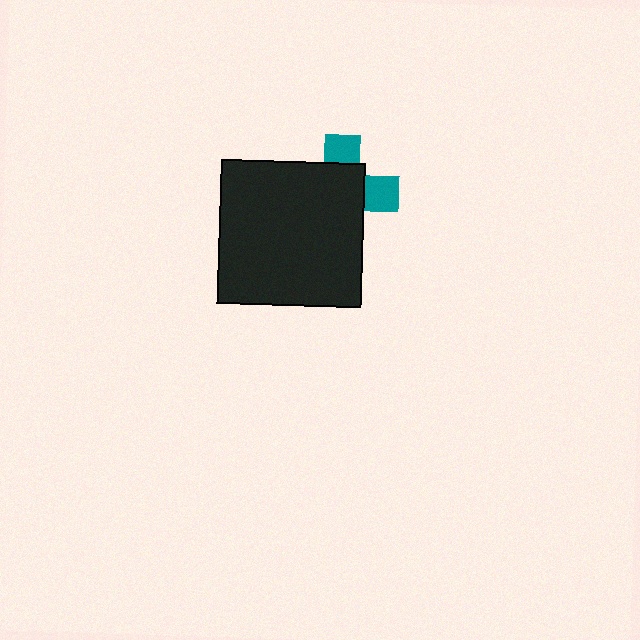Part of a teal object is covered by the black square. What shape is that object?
It is a cross.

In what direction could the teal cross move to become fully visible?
The teal cross could move toward the upper-right. That would shift it out from behind the black square entirely.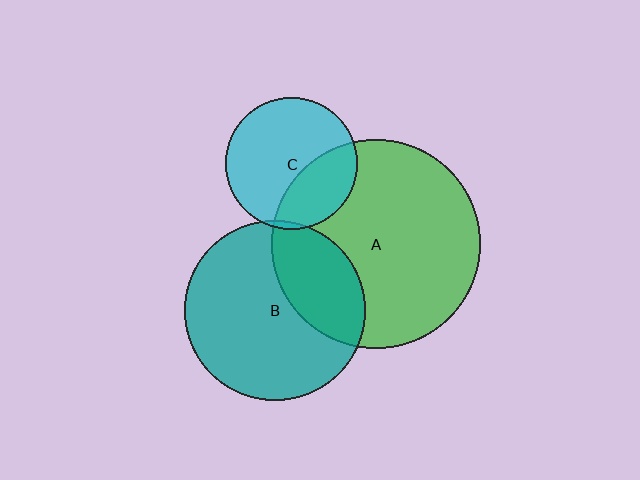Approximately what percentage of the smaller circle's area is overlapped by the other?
Approximately 30%.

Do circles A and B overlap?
Yes.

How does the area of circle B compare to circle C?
Approximately 1.9 times.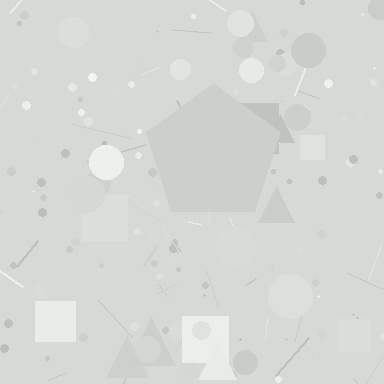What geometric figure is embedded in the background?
A pentagon is embedded in the background.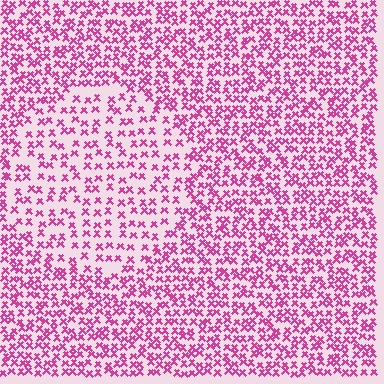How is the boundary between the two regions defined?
The boundary is defined by a change in element density (approximately 1.8x ratio). All elements are the same color, size, and shape.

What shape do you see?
I see a circle.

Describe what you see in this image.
The image contains small magenta elements arranged at two different densities. A circle-shaped region is visible where the elements are less densely packed than the surrounding area.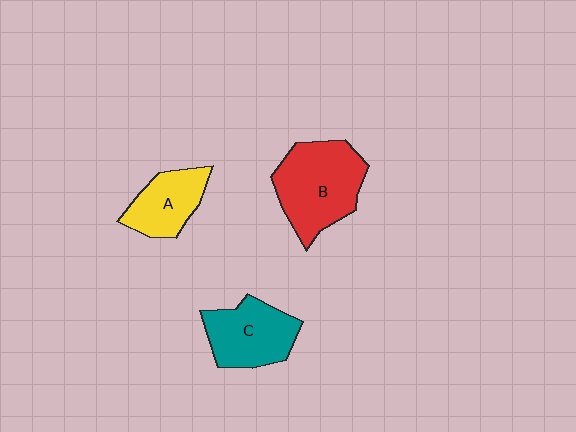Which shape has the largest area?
Shape B (red).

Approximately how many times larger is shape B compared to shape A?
Approximately 1.6 times.